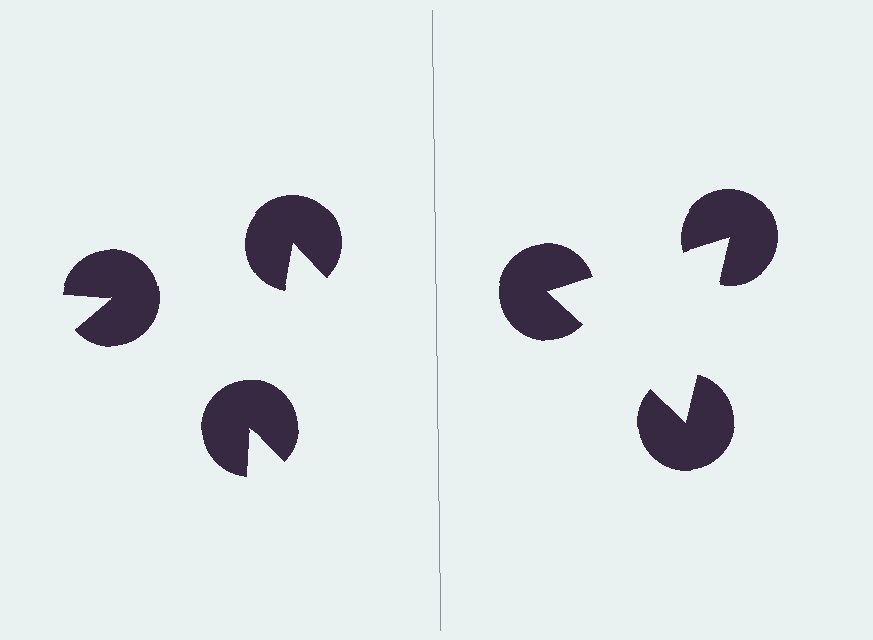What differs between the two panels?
The pac-man discs are positioned identically on both sides; only the wedge orientations differ. On the right they align to a triangle; on the left they are misaligned.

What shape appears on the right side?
An illusory triangle.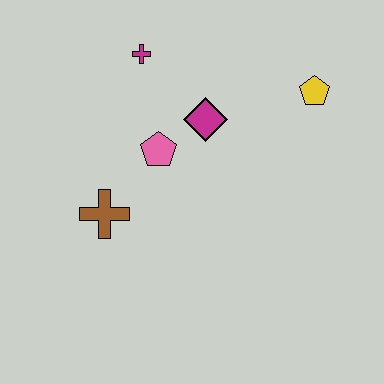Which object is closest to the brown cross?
The pink pentagon is closest to the brown cross.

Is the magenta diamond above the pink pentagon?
Yes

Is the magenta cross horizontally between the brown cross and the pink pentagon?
Yes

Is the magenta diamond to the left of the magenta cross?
No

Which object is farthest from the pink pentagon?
The yellow pentagon is farthest from the pink pentagon.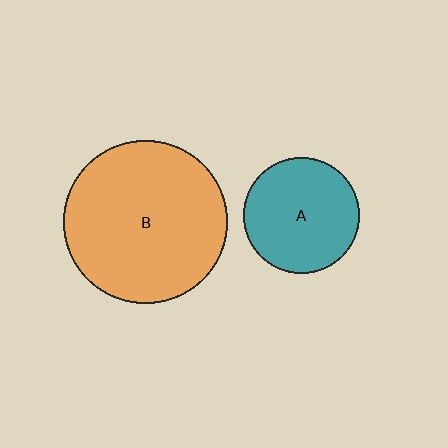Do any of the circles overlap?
No, none of the circles overlap.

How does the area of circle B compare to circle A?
Approximately 2.0 times.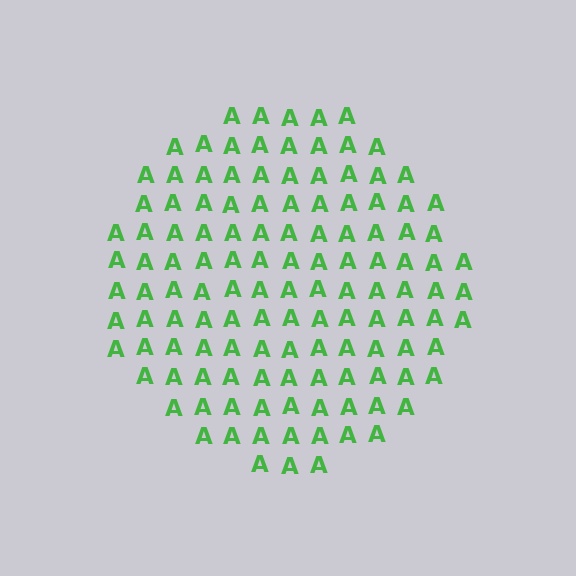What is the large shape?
The large shape is a circle.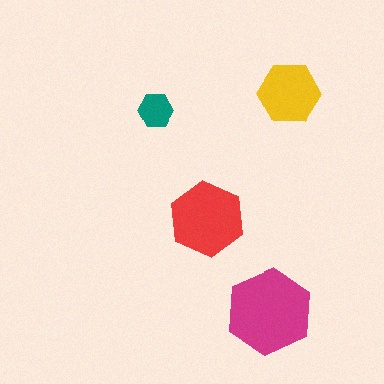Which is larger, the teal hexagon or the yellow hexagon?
The yellow one.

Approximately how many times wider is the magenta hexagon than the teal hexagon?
About 2.5 times wider.